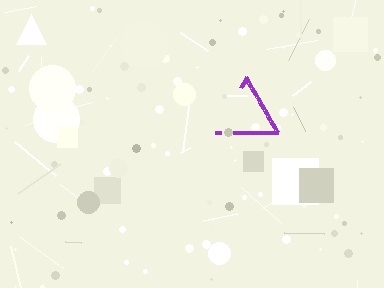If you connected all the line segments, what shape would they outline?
They would outline a triangle.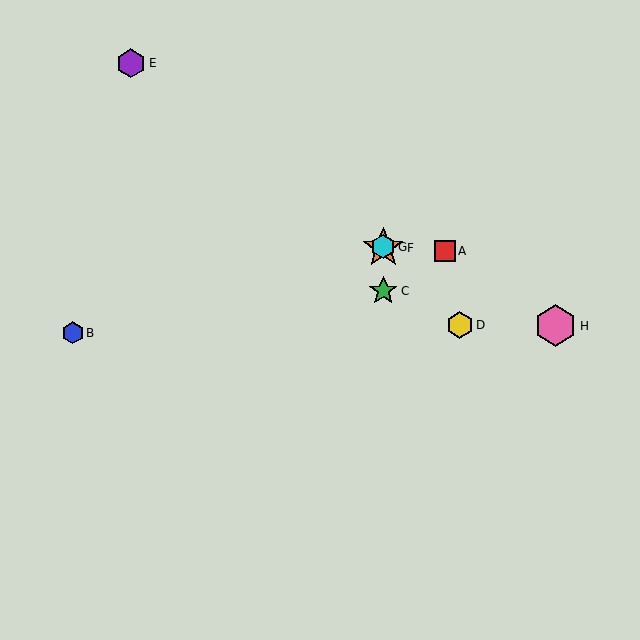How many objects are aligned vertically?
3 objects (C, F, G) are aligned vertically.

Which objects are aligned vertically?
Objects C, F, G are aligned vertically.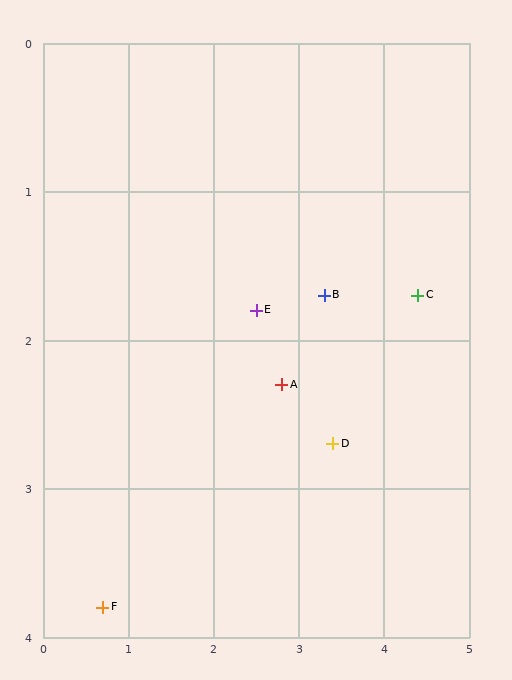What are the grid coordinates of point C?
Point C is at approximately (4.4, 1.7).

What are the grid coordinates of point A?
Point A is at approximately (2.8, 2.3).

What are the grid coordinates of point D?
Point D is at approximately (3.4, 2.7).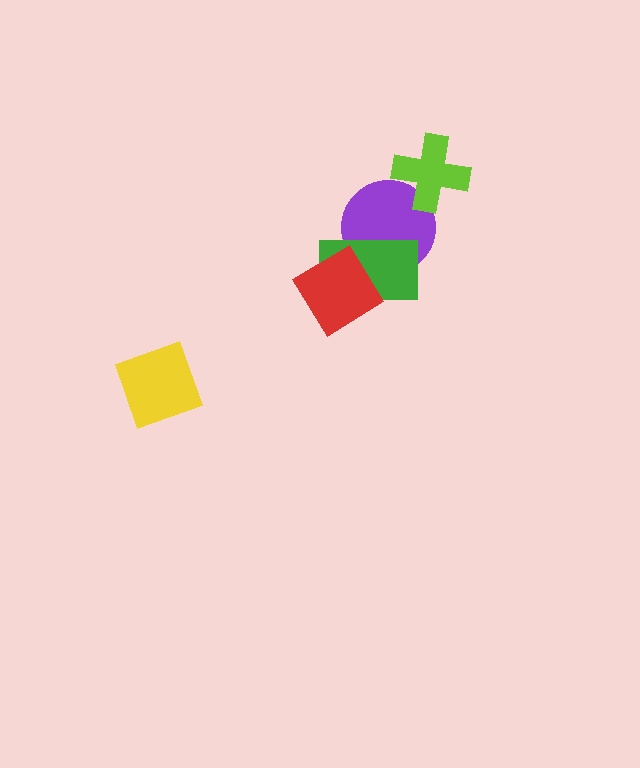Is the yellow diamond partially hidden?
No, no other shape covers it.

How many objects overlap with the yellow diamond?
0 objects overlap with the yellow diamond.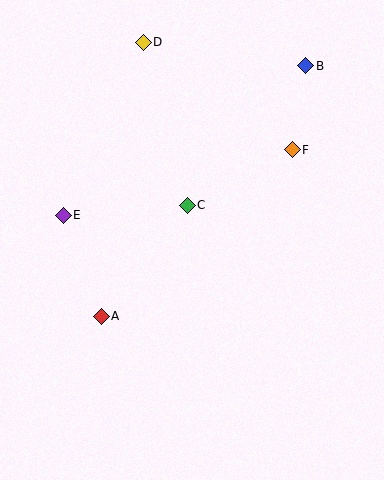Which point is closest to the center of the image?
Point C at (187, 206) is closest to the center.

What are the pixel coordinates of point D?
Point D is at (144, 43).